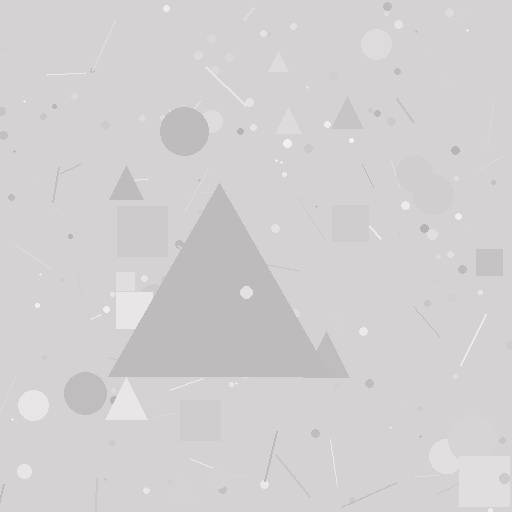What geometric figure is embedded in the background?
A triangle is embedded in the background.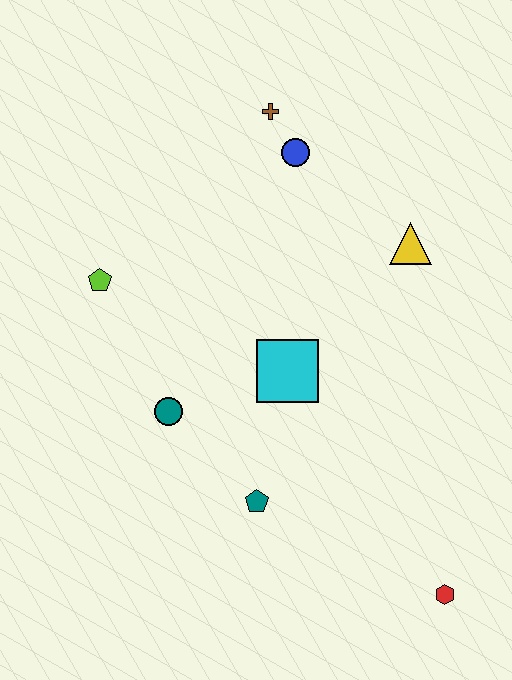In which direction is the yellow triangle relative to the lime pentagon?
The yellow triangle is to the right of the lime pentagon.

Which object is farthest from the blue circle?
The red hexagon is farthest from the blue circle.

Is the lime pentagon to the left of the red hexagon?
Yes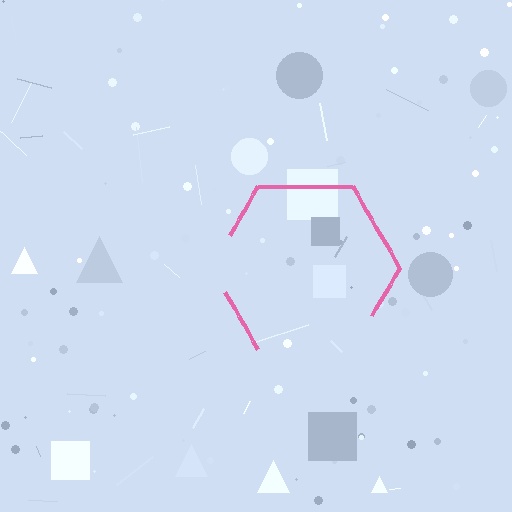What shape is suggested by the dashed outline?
The dashed outline suggests a hexagon.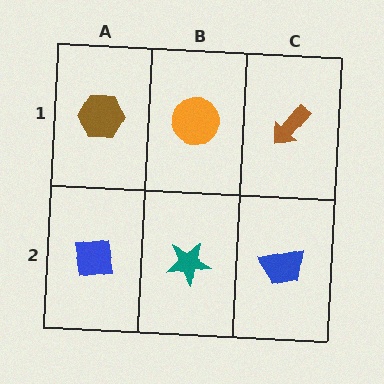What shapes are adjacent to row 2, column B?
An orange circle (row 1, column B), a blue square (row 2, column A), a blue trapezoid (row 2, column C).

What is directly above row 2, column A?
A brown hexagon.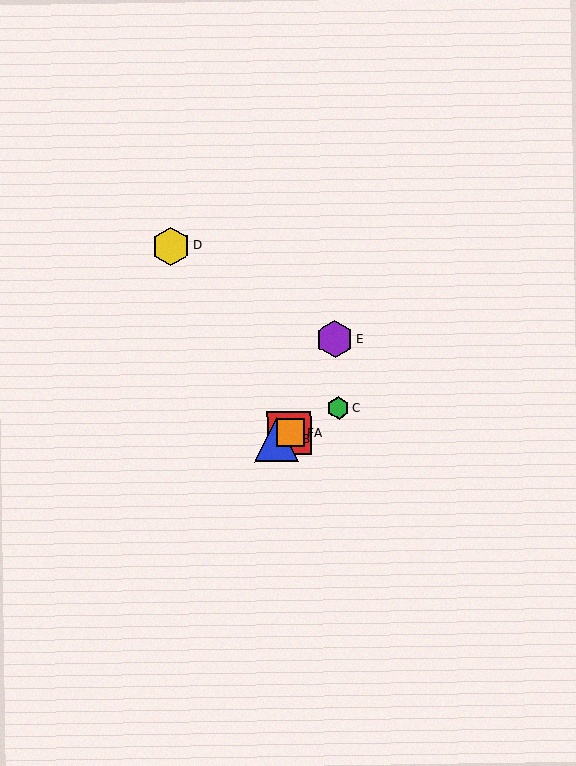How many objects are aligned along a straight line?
4 objects (A, B, C, F) are aligned along a straight line.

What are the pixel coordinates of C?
Object C is at (338, 408).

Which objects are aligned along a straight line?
Objects A, B, C, F are aligned along a straight line.